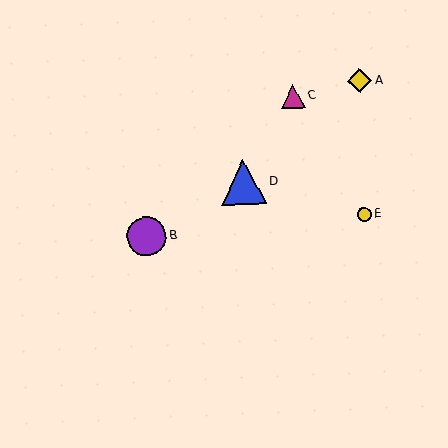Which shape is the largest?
The blue triangle (labeled D) is the largest.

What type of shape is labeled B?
Shape B is a purple circle.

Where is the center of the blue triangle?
The center of the blue triangle is at (244, 182).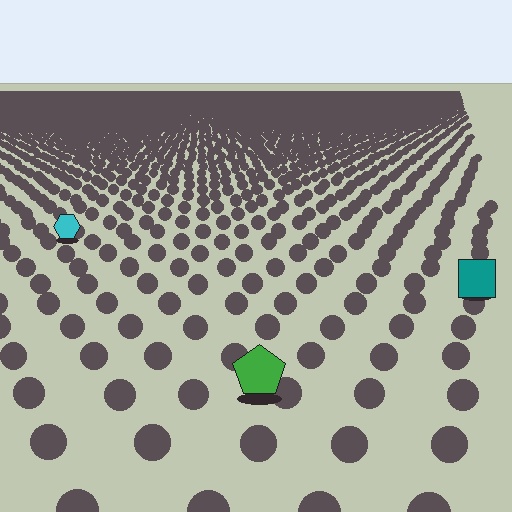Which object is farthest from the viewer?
The cyan hexagon is farthest from the viewer. It appears smaller and the ground texture around it is denser.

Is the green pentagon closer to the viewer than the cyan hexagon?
Yes. The green pentagon is closer — you can tell from the texture gradient: the ground texture is coarser near it.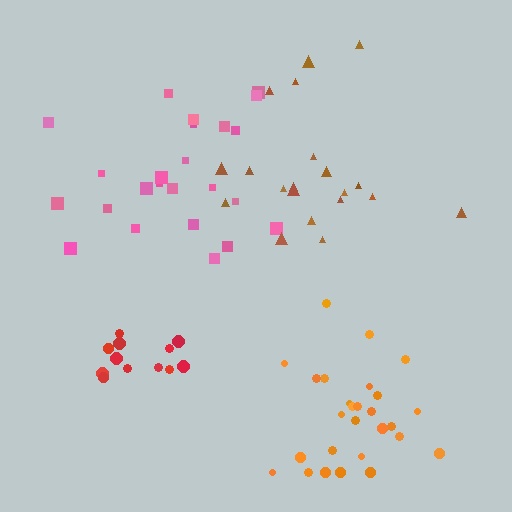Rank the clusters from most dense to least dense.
red, orange, pink, brown.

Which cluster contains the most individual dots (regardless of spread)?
Orange (28).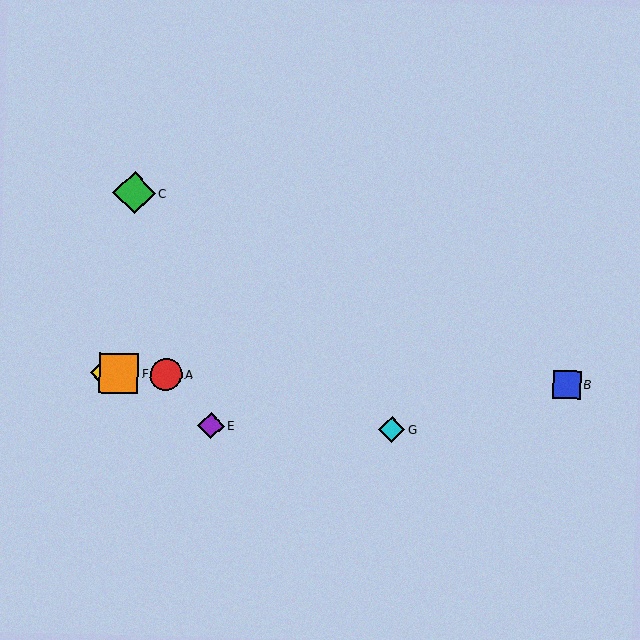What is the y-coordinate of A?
Object A is at y≈374.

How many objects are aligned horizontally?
4 objects (A, B, D, F) are aligned horizontally.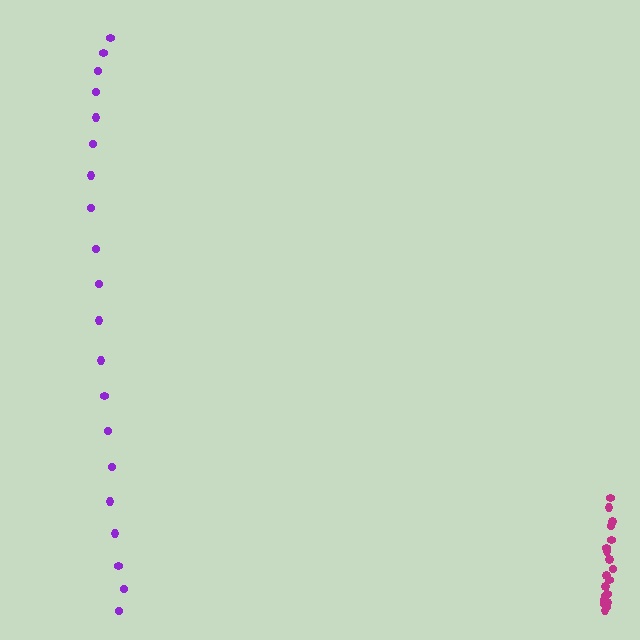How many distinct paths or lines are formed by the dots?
There are 2 distinct paths.